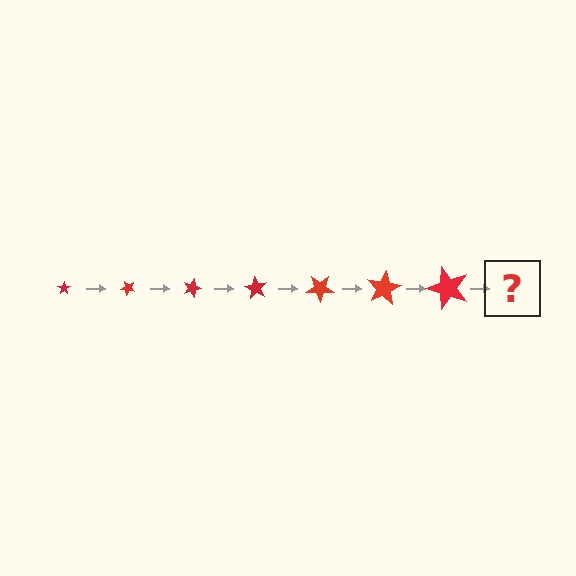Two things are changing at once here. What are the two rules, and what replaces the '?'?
The two rules are that the star grows larger each step and it rotates 45 degrees each step. The '?' should be a star, larger than the previous one and rotated 315 degrees from the start.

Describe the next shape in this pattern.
It should be a star, larger than the previous one and rotated 315 degrees from the start.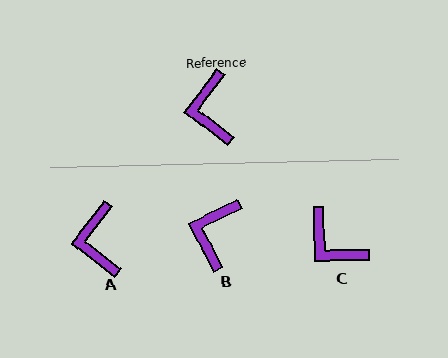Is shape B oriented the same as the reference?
No, it is off by about 26 degrees.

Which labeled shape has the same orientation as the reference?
A.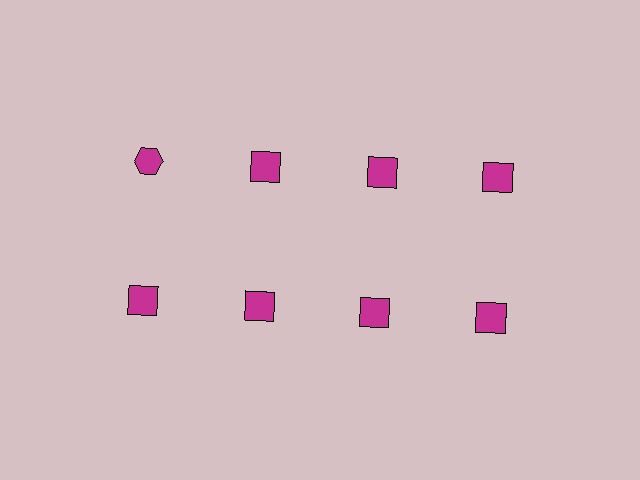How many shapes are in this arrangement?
There are 8 shapes arranged in a grid pattern.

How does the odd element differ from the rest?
It has a different shape: hexagon instead of square.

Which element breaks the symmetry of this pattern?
The magenta hexagon in the top row, leftmost column breaks the symmetry. All other shapes are magenta squares.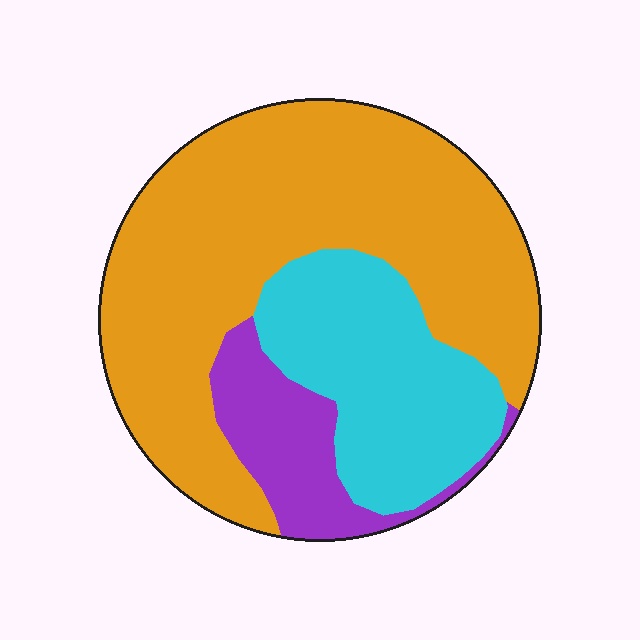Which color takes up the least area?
Purple, at roughly 15%.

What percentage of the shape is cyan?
Cyan covers about 25% of the shape.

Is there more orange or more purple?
Orange.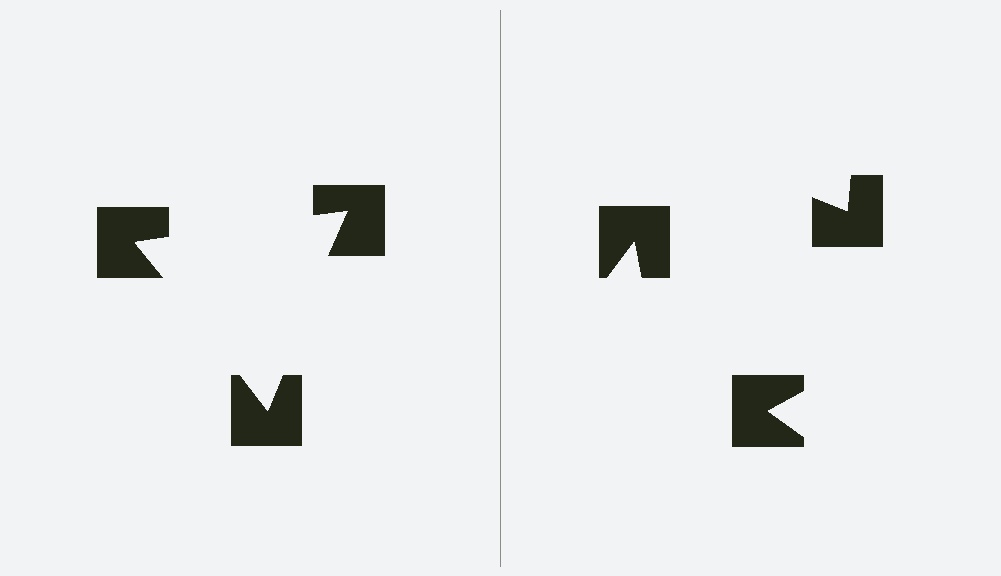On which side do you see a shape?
An illusory triangle appears on the left side. On the right side the wedge cuts are rotated, so no coherent shape forms.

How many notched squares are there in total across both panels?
6 — 3 on each side.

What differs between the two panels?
The notched squares are positioned identically on both sides; only the wedge orientations differ. On the left they align to a triangle; on the right they are misaligned.